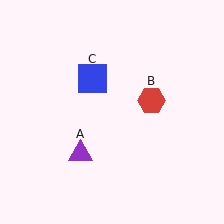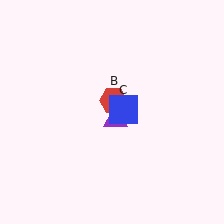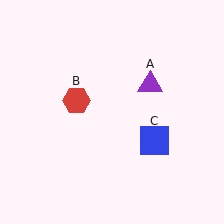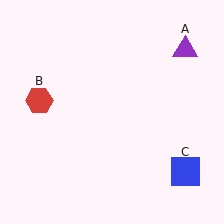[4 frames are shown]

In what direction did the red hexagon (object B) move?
The red hexagon (object B) moved left.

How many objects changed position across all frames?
3 objects changed position: purple triangle (object A), red hexagon (object B), blue square (object C).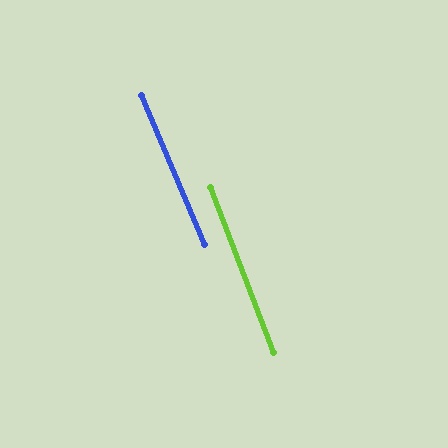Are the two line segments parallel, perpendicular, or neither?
Parallel — their directions differ by only 1.8°.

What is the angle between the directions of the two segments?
Approximately 2 degrees.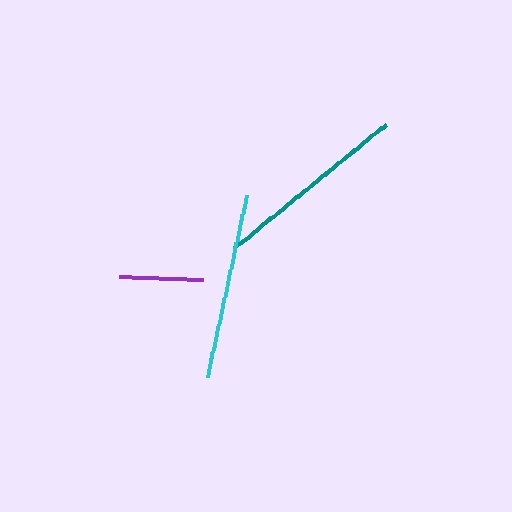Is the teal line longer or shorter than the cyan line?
The teal line is longer than the cyan line.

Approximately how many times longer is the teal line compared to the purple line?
The teal line is approximately 2.3 times the length of the purple line.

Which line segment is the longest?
The teal line is the longest at approximately 196 pixels.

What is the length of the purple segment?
The purple segment is approximately 85 pixels long.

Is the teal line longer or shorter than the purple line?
The teal line is longer than the purple line.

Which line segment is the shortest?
The purple line is the shortest at approximately 85 pixels.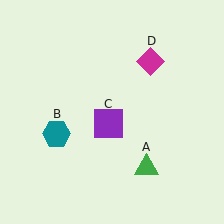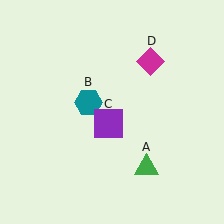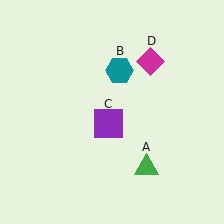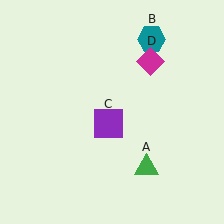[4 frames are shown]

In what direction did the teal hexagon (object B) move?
The teal hexagon (object B) moved up and to the right.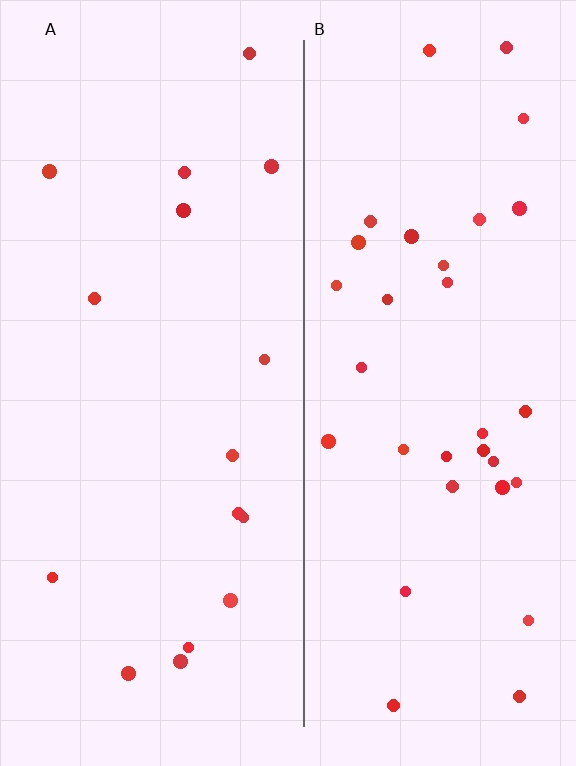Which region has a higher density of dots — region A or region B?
B (the right).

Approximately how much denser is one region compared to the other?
Approximately 2.1× — region B over region A.